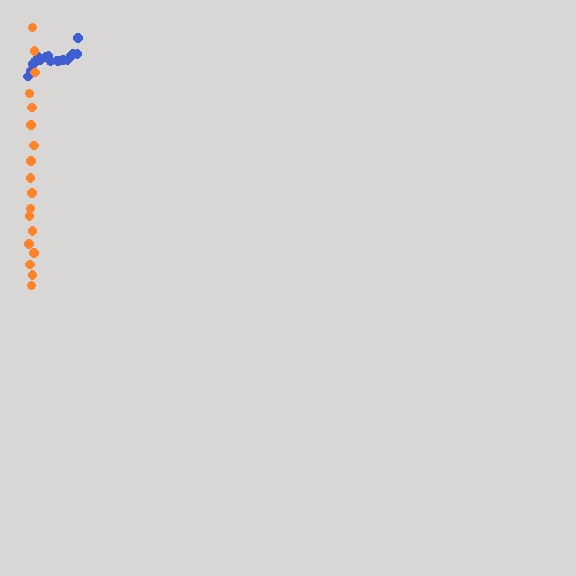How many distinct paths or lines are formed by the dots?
There are 2 distinct paths.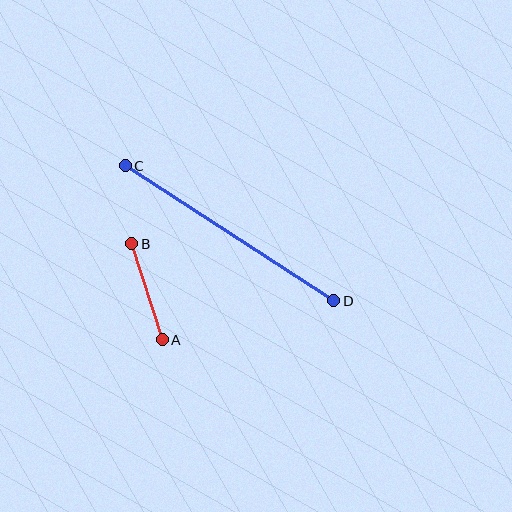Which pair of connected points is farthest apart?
Points C and D are farthest apart.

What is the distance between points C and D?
The distance is approximately 248 pixels.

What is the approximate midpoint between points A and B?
The midpoint is at approximately (147, 292) pixels.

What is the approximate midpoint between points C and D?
The midpoint is at approximately (230, 233) pixels.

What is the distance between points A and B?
The distance is approximately 101 pixels.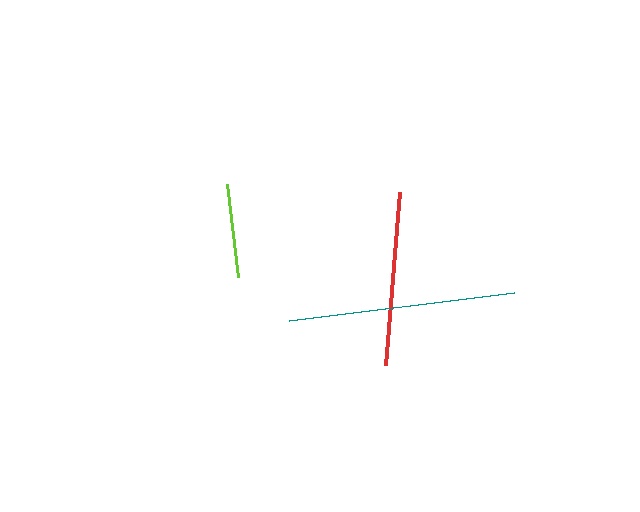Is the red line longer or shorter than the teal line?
The teal line is longer than the red line.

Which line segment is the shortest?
The lime line is the shortest at approximately 93 pixels.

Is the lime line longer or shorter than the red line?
The red line is longer than the lime line.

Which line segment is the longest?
The teal line is the longest at approximately 227 pixels.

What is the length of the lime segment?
The lime segment is approximately 93 pixels long.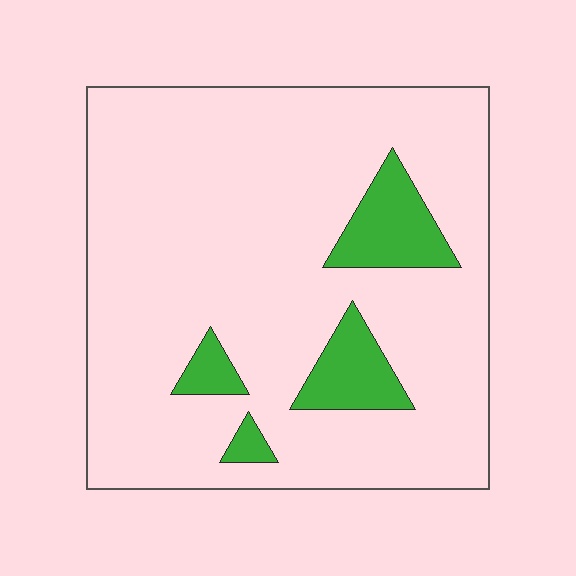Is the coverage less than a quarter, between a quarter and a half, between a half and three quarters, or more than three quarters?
Less than a quarter.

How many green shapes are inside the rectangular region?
4.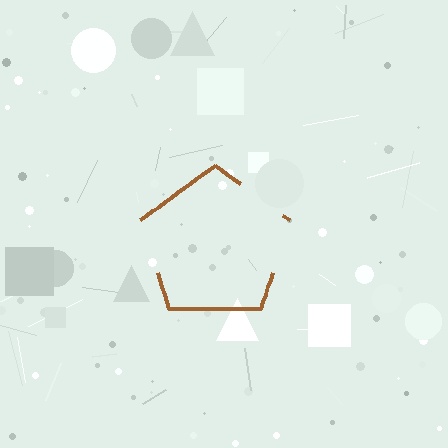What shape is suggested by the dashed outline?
The dashed outline suggests a pentagon.